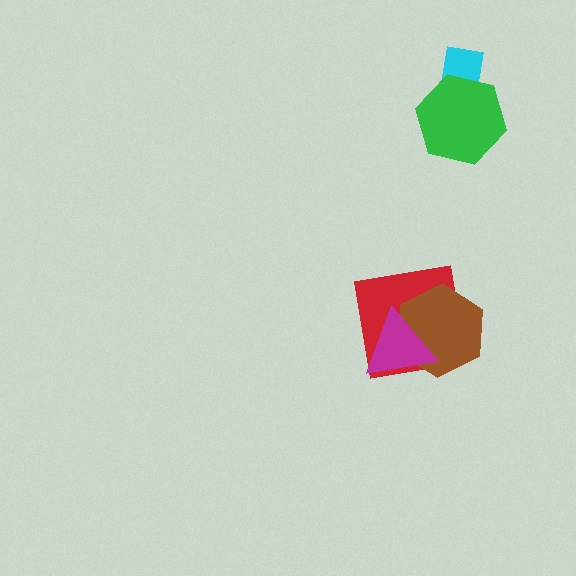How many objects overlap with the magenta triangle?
2 objects overlap with the magenta triangle.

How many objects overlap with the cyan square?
1 object overlaps with the cyan square.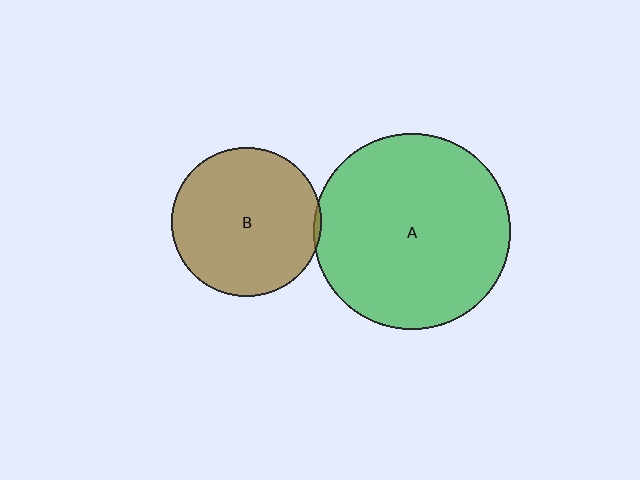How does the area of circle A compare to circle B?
Approximately 1.7 times.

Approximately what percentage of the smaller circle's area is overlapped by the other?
Approximately 5%.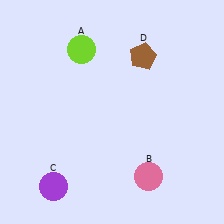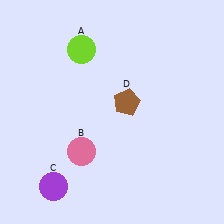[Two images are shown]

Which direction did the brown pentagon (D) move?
The brown pentagon (D) moved down.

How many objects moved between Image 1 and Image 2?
2 objects moved between the two images.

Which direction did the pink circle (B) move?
The pink circle (B) moved left.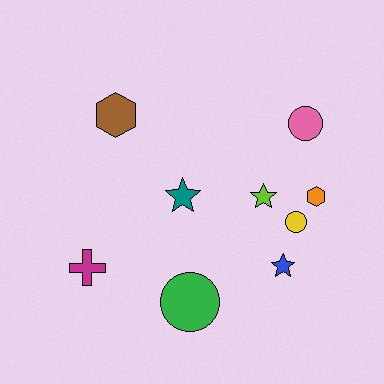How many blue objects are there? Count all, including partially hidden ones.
There is 1 blue object.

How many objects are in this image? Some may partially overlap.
There are 9 objects.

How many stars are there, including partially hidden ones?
There are 3 stars.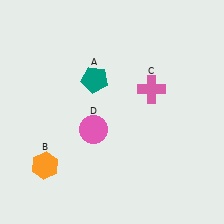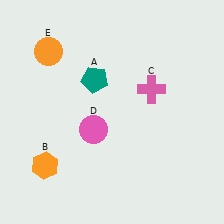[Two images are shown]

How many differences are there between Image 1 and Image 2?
There is 1 difference between the two images.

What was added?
An orange circle (E) was added in Image 2.